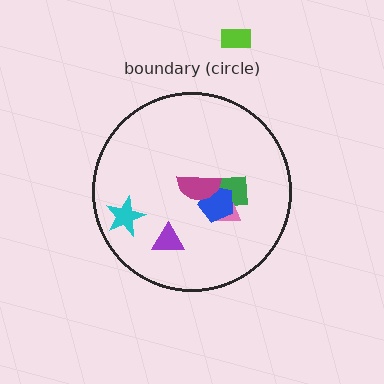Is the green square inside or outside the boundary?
Inside.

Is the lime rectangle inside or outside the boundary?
Outside.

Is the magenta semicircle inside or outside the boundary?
Inside.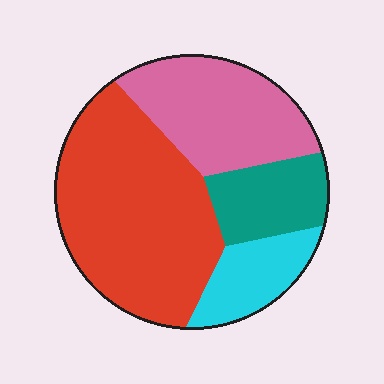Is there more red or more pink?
Red.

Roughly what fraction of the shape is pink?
Pink takes up about one quarter (1/4) of the shape.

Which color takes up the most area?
Red, at roughly 45%.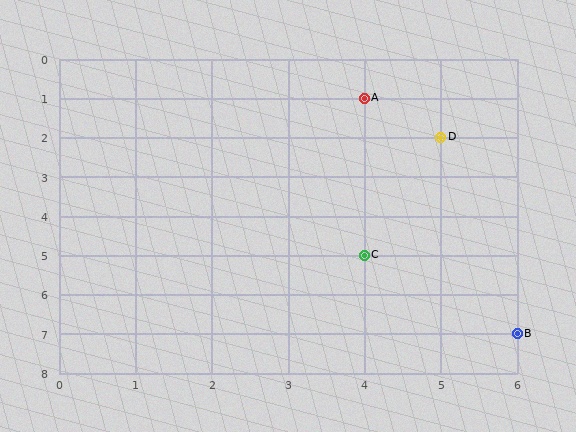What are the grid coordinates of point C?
Point C is at grid coordinates (4, 5).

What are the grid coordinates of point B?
Point B is at grid coordinates (6, 7).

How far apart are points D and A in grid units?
Points D and A are 1 column and 1 row apart (about 1.4 grid units diagonally).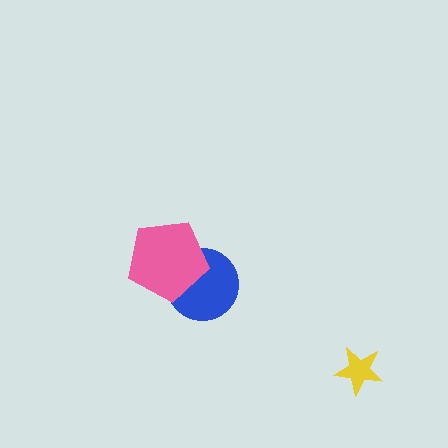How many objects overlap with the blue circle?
1 object overlaps with the blue circle.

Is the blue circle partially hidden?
Yes, it is partially covered by another shape.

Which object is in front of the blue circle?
The pink pentagon is in front of the blue circle.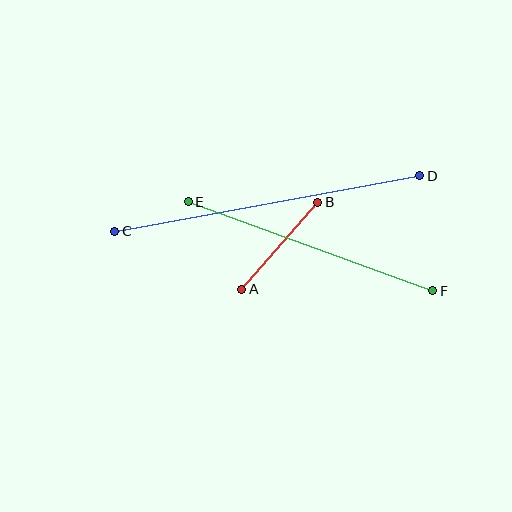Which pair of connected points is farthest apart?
Points C and D are farthest apart.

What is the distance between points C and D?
The distance is approximately 310 pixels.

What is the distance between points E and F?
The distance is approximately 261 pixels.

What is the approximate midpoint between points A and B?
The midpoint is at approximately (280, 246) pixels.